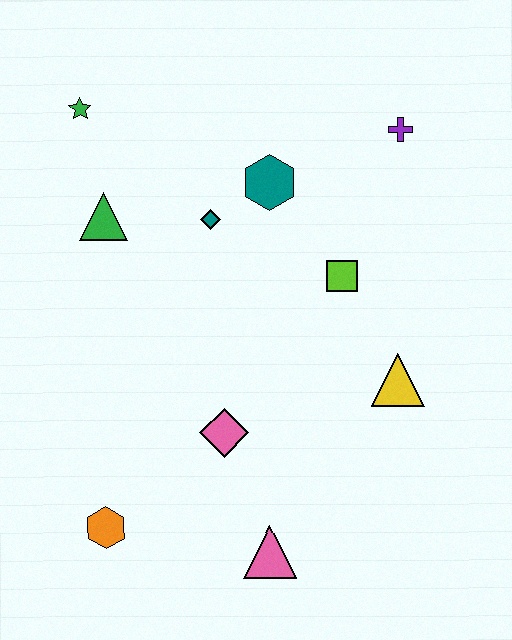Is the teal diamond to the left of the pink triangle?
Yes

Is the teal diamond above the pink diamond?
Yes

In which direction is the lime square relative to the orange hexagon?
The lime square is above the orange hexagon.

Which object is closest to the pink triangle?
The pink diamond is closest to the pink triangle.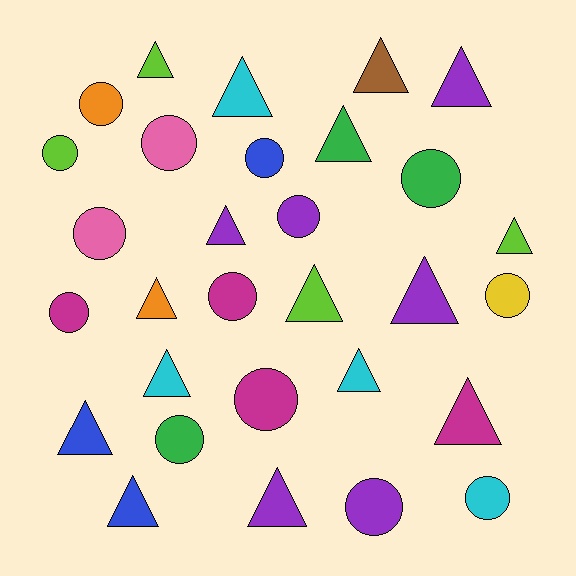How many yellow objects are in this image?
There is 1 yellow object.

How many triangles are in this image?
There are 16 triangles.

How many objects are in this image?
There are 30 objects.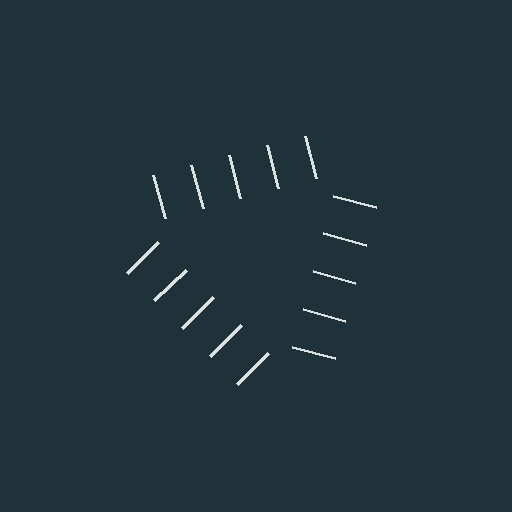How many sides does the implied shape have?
3 sides — the line-ends trace a triangle.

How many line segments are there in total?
15 — 5 along each of the 3 edges.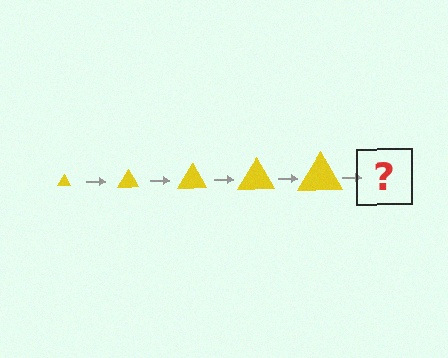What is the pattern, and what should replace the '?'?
The pattern is that the triangle gets progressively larger each step. The '?' should be a yellow triangle, larger than the previous one.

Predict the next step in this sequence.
The next step is a yellow triangle, larger than the previous one.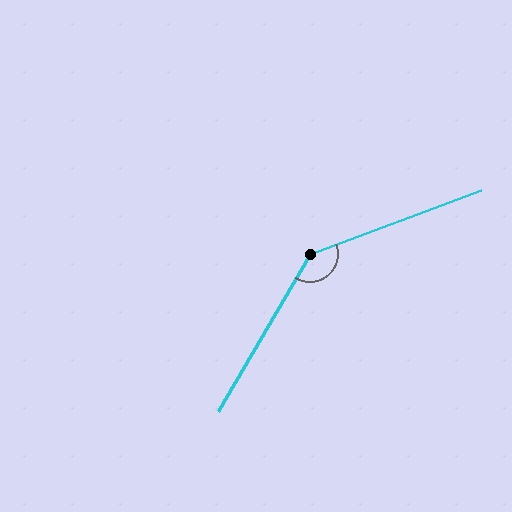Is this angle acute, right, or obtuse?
It is obtuse.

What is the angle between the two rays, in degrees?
Approximately 141 degrees.